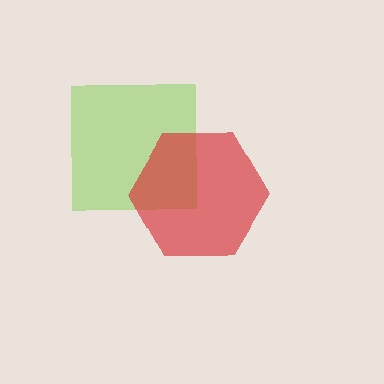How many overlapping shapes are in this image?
There are 2 overlapping shapes in the image.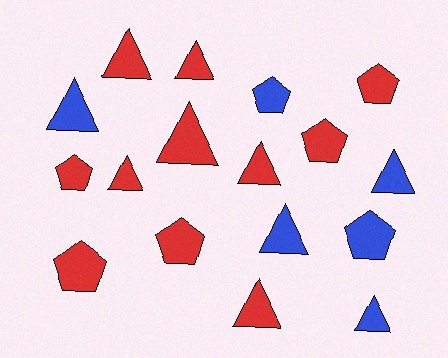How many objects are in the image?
There are 17 objects.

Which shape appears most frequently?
Triangle, with 10 objects.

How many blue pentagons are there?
There are 2 blue pentagons.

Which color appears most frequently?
Red, with 11 objects.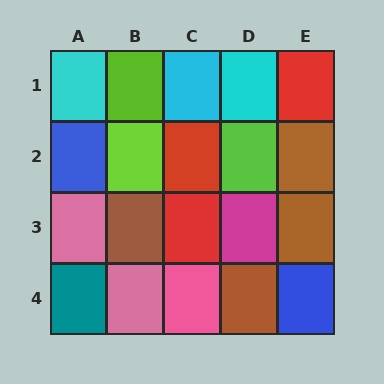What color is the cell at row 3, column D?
Magenta.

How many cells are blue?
2 cells are blue.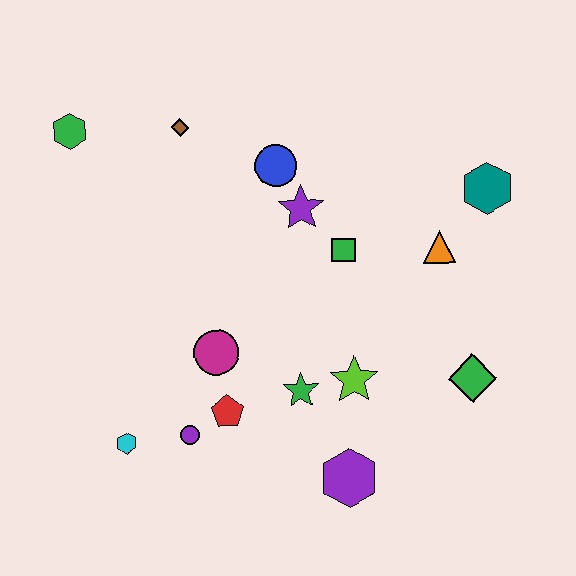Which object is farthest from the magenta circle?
The teal hexagon is farthest from the magenta circle.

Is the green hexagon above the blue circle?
Yes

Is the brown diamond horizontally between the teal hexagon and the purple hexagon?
No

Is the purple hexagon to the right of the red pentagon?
Yes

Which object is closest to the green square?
The purple star is closest to the green square.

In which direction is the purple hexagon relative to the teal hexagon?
The purple hexagon is below the teal hexagon.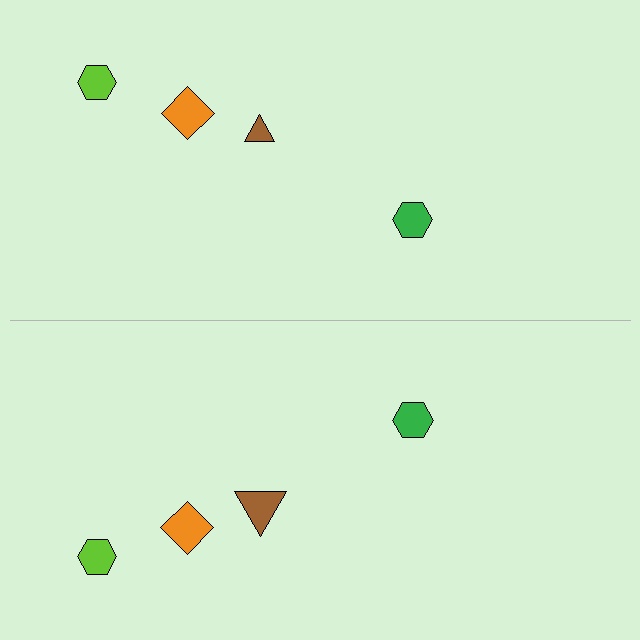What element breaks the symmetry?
The brown triangle on the bottom side has a different size than its mirror counterpart.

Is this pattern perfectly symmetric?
No, the pattern is not perfectly symmetric. The brown triangle on the bottom side has a different size than its mirror counterpart.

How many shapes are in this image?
There are 8 shapes in this image.